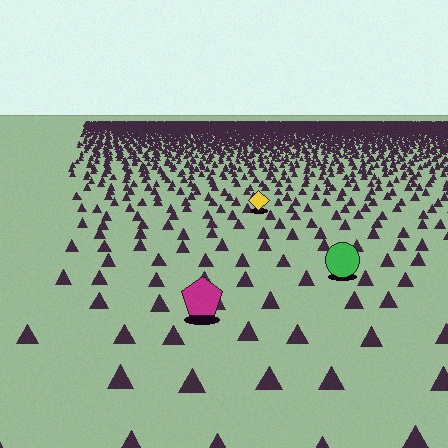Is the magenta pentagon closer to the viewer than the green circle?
Yes. The magenta pentagon is closer — you can tell from the texture gradient: the ground texture is coarser near it.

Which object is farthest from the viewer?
The yellow diamond is farthest from the viewer. It appears smaller and the ground texture around it is denser.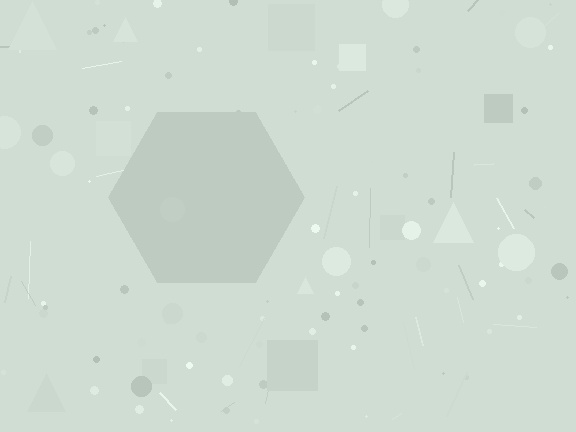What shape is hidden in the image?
A hexagon is hidden in the image.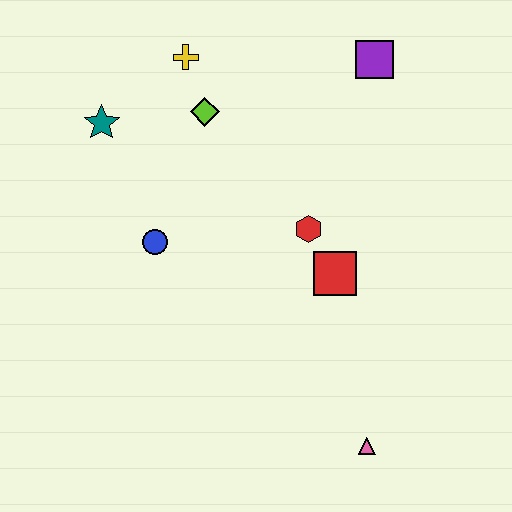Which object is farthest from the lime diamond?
The pink triangle is farthest from the lime diamond.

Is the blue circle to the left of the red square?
Yes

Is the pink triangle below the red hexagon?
Yes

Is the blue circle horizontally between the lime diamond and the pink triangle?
No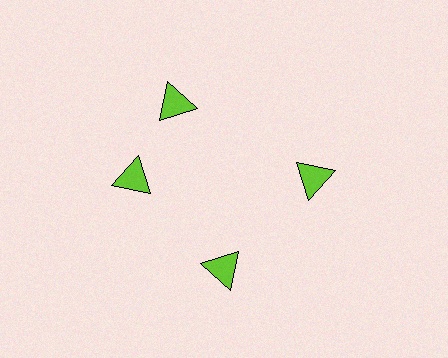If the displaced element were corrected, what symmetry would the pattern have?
It would have 4-fold rotational symmetry — the pattern would map onto itself every 90 degrees.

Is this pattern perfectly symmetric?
No. The 4 lime triangles are arranged in a ring, but one element near the 12 o'clock position is rotated out of alignment along the ring, breaking the 4-fold rotational symmetry.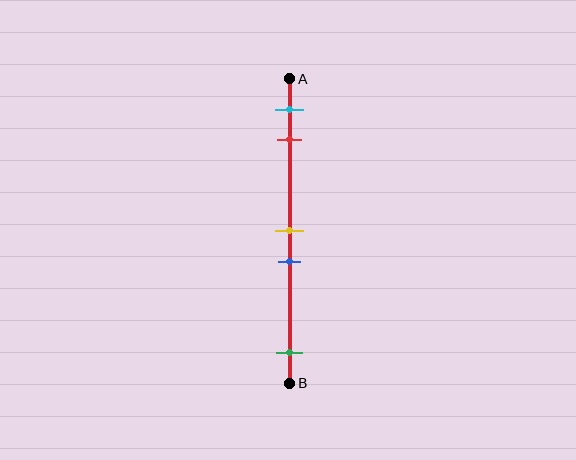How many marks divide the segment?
There are 5 marks dividing the segment.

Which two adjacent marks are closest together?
The yellow and blue marks are the closest adjacent pair.